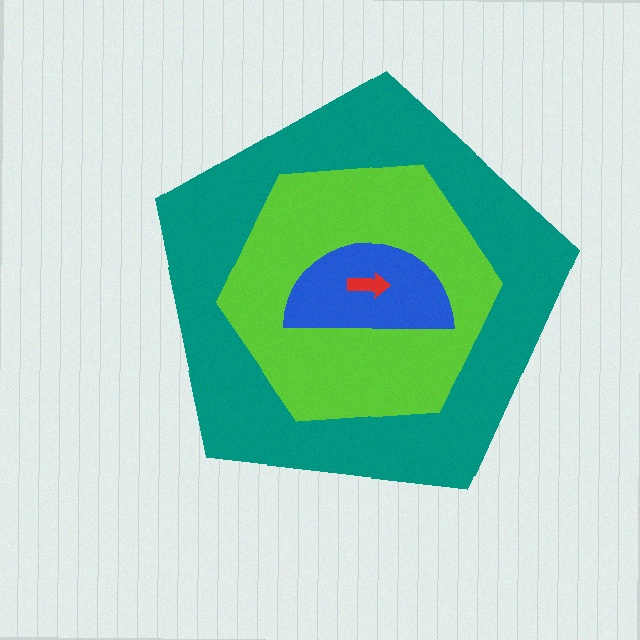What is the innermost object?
The red arrow.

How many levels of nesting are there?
4.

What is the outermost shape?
The teal pentagon.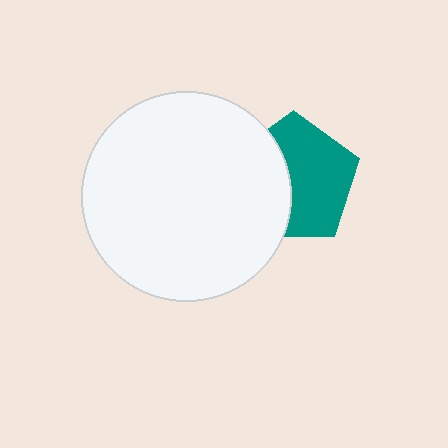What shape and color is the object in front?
The object in front is a white circle.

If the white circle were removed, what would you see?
You would see the complete teal pentagon.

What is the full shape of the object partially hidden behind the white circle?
The partially hidden object is a teal pentagon.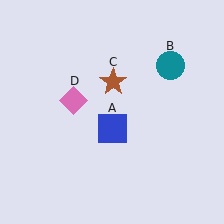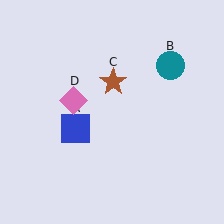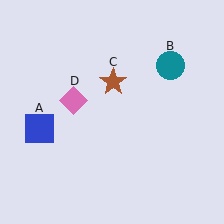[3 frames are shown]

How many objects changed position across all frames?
1 object changed position: blue square (object A).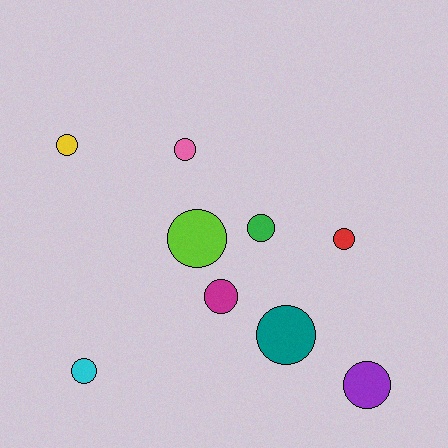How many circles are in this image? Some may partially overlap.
There are 9 circles.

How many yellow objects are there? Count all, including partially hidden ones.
There is 1 yellow object.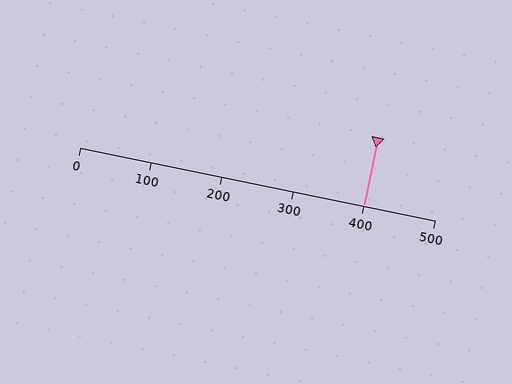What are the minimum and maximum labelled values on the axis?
The axis runs from 0 to 500.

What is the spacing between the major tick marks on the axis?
The major ticks are spaced 100 apart.